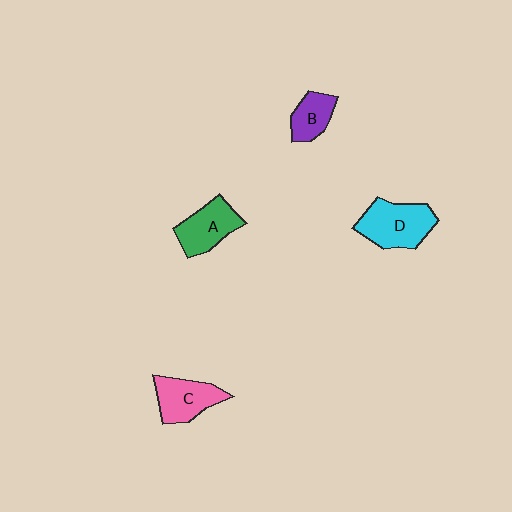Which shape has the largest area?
Shape D (cyan).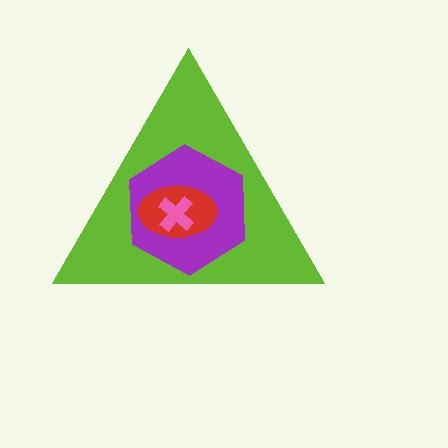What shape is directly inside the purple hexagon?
The red ellipse.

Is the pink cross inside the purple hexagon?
Yes.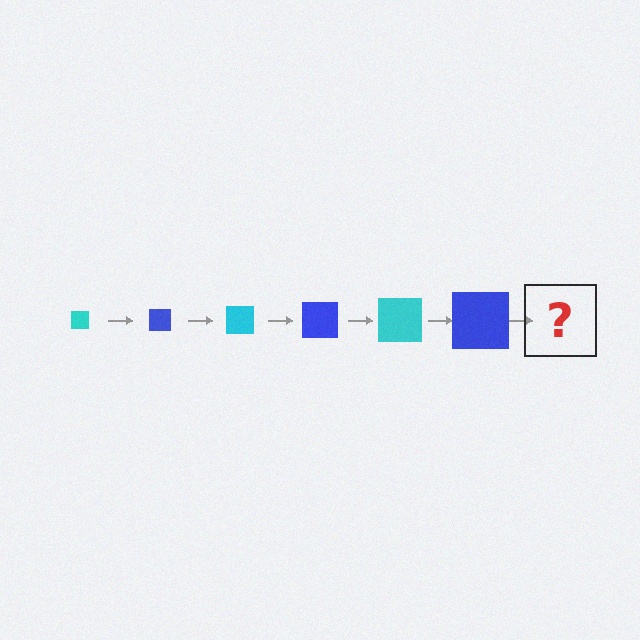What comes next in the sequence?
The next element should be a cyan square, larger than the previous one.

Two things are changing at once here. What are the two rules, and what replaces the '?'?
The two rules are that the square grows larger each step and the color cycles through cyan and blue. The '?' should be a cyan square, larger than the previous one.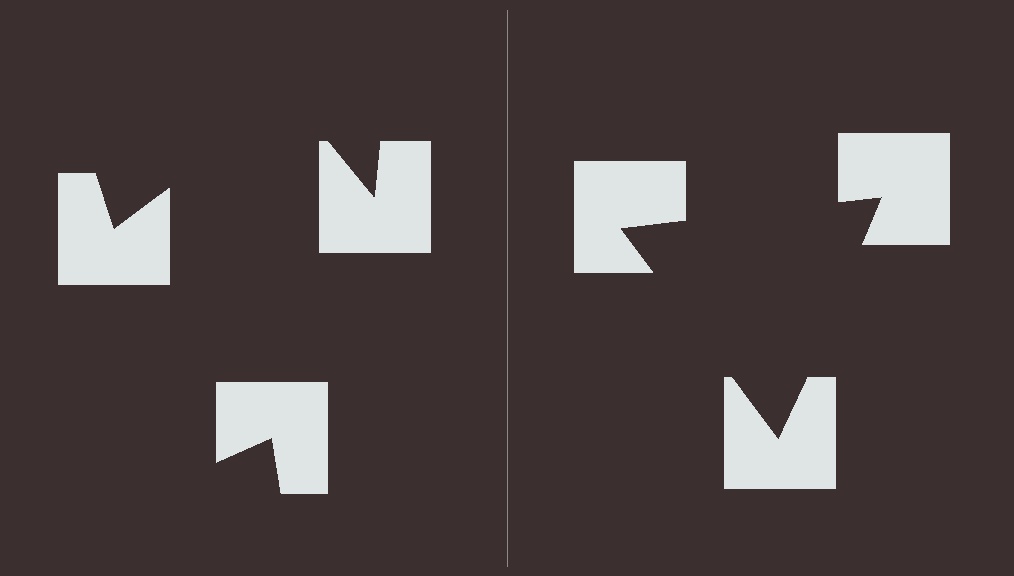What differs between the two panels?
The notched squares are positioned identically on both sides; only the wedge orientations differ. On the right they align to a triangle; on the left they are misaligned.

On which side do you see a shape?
An illusory triangle appears on the right side. On the left side the wedge cuts are rotated, so no coherent shape forms.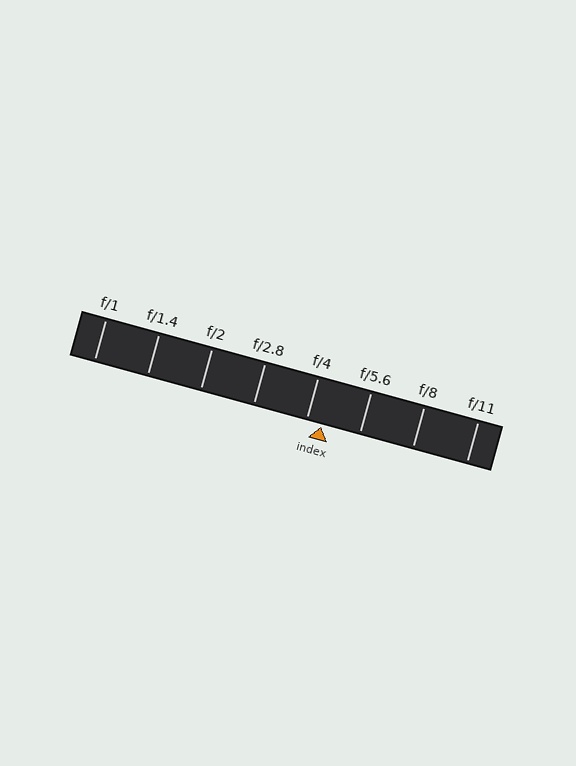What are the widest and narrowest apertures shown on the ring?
The widest aperture shown is f/1 and the narrowest is f/11.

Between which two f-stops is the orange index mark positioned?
The index mark is between f/4 and f/5.6.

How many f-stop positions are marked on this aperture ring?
There are 8 f-stop positions marked.